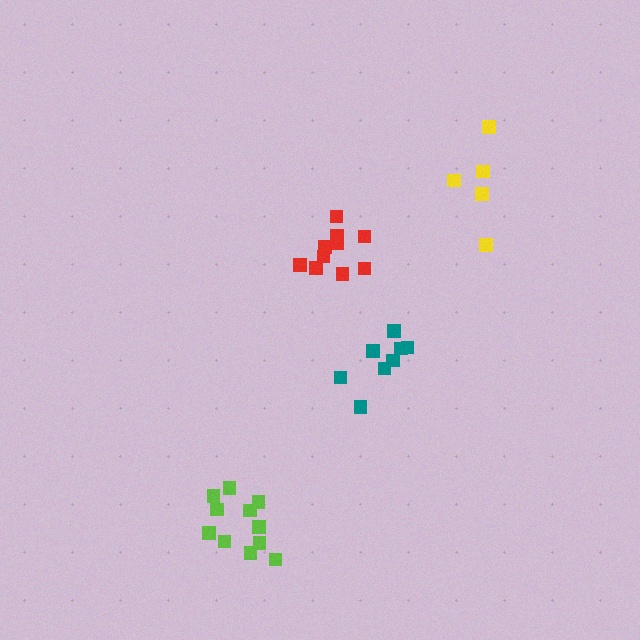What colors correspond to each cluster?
The clusters are colored: red, teal, yellow, lime.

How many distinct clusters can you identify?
There are 4 distinct clusters.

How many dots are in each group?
Group 1: 10 dots, Group 2: 8 dots, Group 3: 5 dots, Group 4: 11 dots (34 total).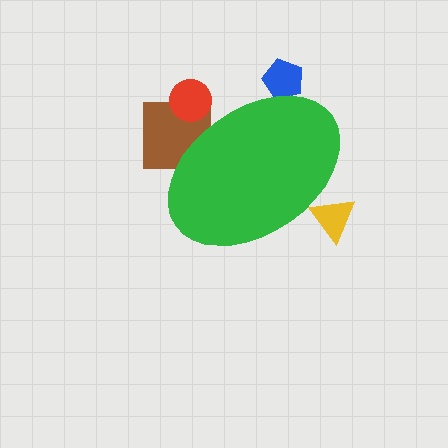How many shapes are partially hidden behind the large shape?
4 shapes are partially hidden.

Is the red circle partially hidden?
Yes, the red circle is partially hidden behind the green ellipse.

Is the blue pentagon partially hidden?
Yes, the blue pentagon is partially hidden behind the green ellipse.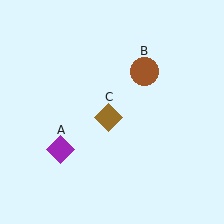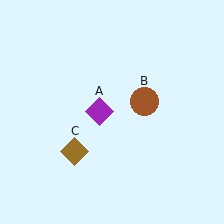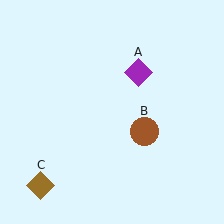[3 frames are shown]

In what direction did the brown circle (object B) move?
The brown circle (object B) moved down.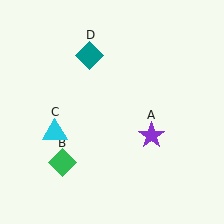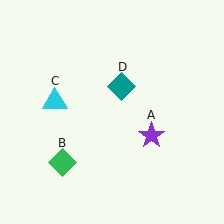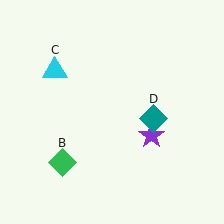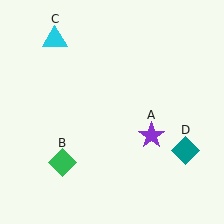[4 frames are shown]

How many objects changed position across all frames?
2 objects changed position: cyan triangle (object C), teal diamond (object D).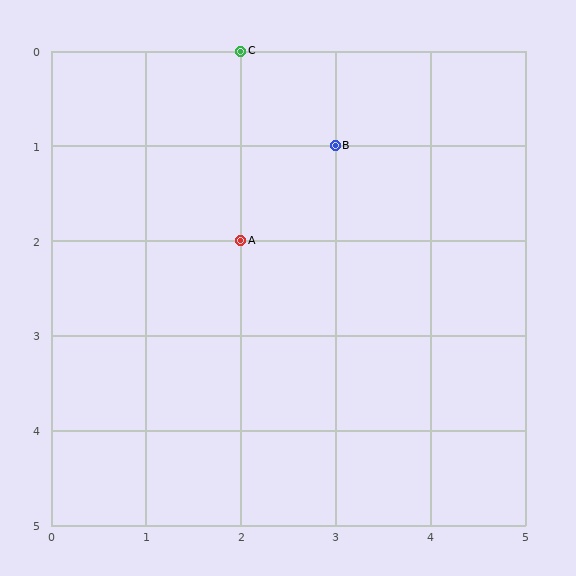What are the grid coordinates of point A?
Point A is at grid coordinates (2, 2).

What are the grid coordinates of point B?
Point B is at grid coordinates (3, 1).